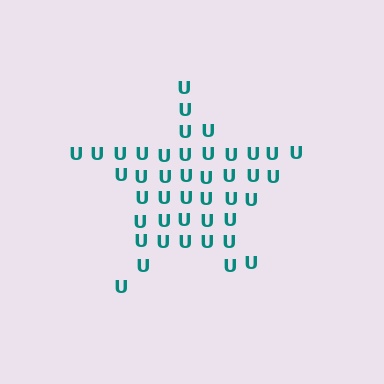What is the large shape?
The large shape is a star.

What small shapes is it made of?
It is made of small letter U's.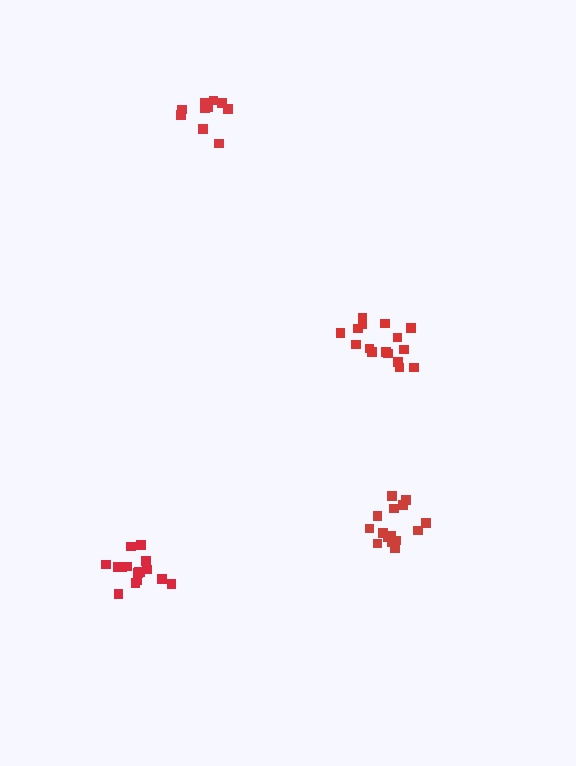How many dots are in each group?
Group 1: 16 dots, Group 2: 16 dots, Group 3: 10 dots, Group 4: 15 dots (57 total).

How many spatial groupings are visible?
There are 4 spatial groupings.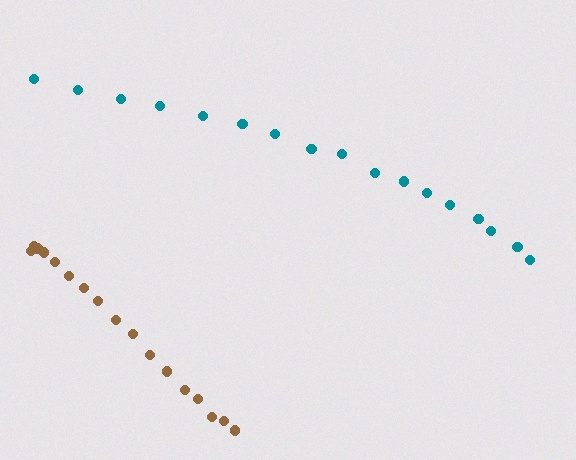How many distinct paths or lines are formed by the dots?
There are 2 distinct paths.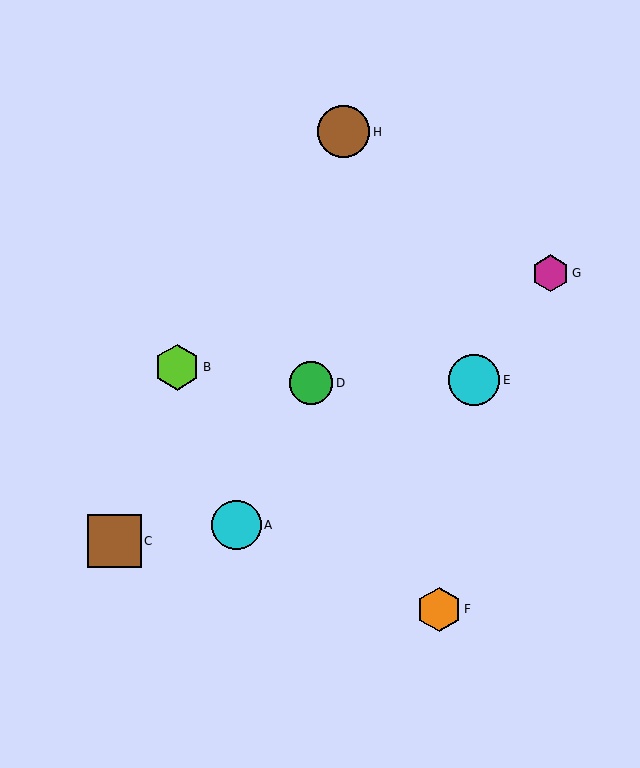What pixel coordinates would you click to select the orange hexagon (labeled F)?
Click at (439, 609) to select the orange hexagon F.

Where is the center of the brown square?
The center of the brown square is at (115, 541).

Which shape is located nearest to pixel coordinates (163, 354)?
The lime hexagon (labeled B) at (177, 367) is nearest to that location.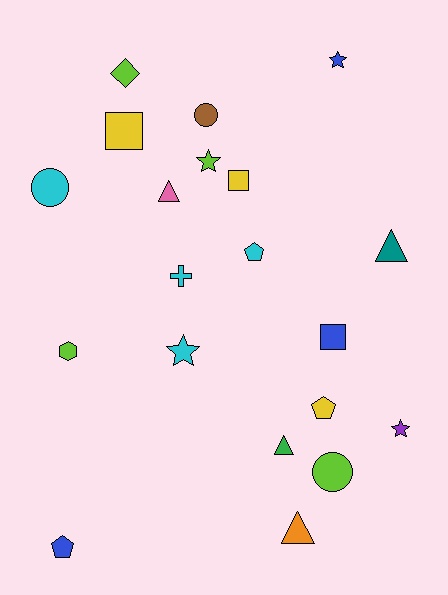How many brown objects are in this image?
There is 1 brown object.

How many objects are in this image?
There are 20 objects.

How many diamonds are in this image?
There is 1 diamond.